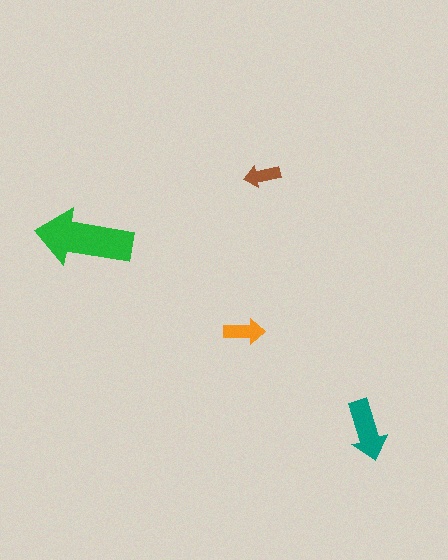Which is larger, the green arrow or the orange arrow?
The green one.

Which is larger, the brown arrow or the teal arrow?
The teal one.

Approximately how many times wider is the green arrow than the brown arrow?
About 2.5 times wider.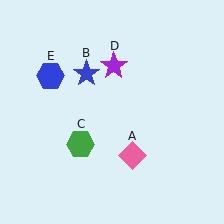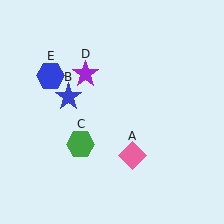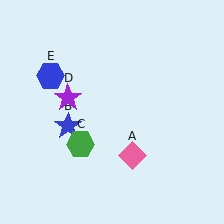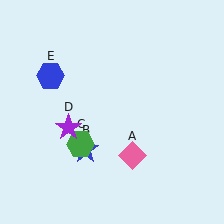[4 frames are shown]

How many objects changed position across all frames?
2 objects changed position: blue star (object B), purple star (object D).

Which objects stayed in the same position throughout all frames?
Pink diamond (object A) and green hexagon (object C) and blue hexagon (object E) remained stationary.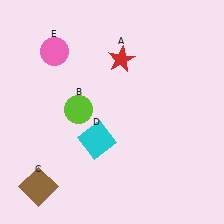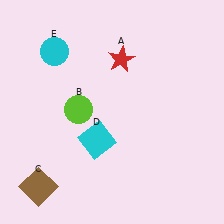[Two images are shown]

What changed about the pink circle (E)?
In Image 1, E is pink. In Image 2, it changed to cyan.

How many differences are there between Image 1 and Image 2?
There is 1 difference between the two images.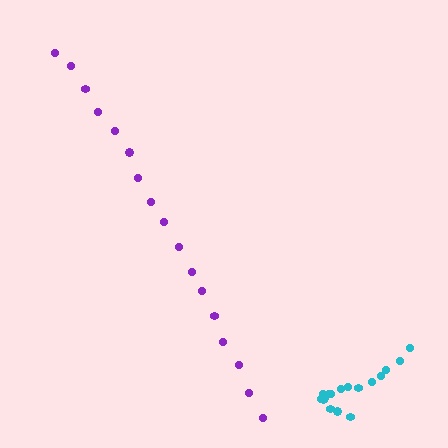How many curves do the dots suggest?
There are 2 distinct paths.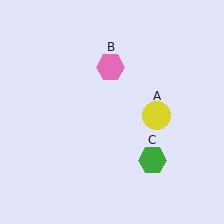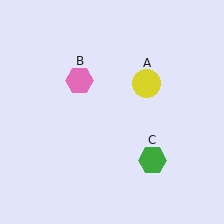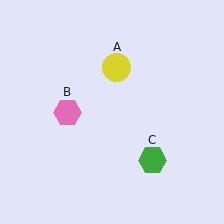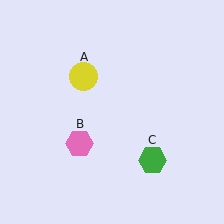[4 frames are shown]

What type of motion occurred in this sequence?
The yellow circle (object A), pink hexagon (object B) rotated counterclockwise around the center of the scene.